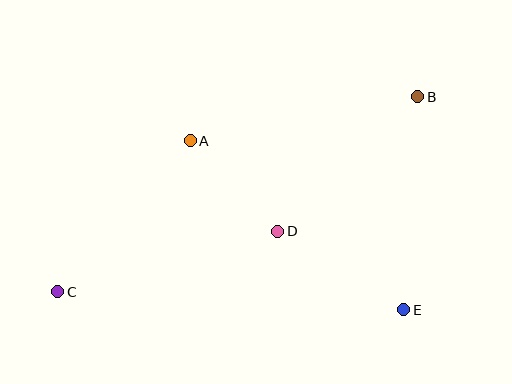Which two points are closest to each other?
Points A and D are closest to each other.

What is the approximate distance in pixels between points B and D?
The distance between B and D is approximately 194 pixels.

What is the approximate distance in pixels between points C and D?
The distance between C and D is approximately 228 pixels.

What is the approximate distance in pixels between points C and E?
The distance between C and E is approximately 346 pixels.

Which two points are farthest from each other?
Points B and C are farthest from each other.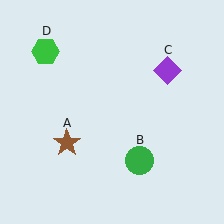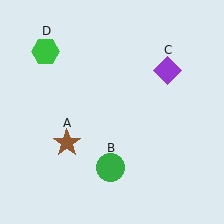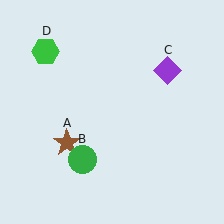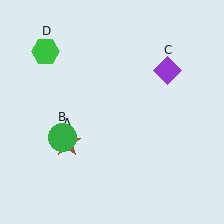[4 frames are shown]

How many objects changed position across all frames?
1 object changed position: green circle (object B).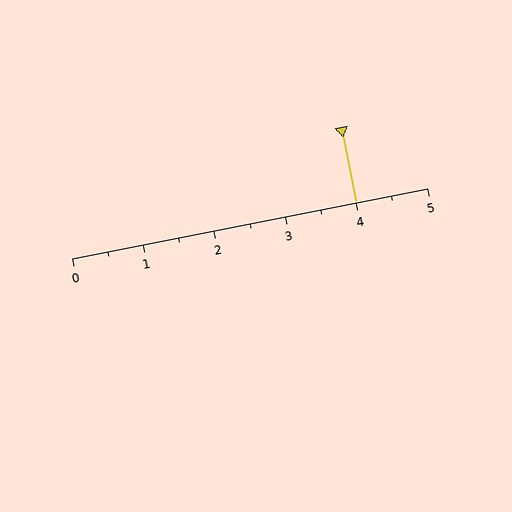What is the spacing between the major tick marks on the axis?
The major ticks are spaced 1 apart.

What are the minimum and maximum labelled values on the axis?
The axis runs from 0 to 5.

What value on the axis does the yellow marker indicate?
The marker indicates approximately 4.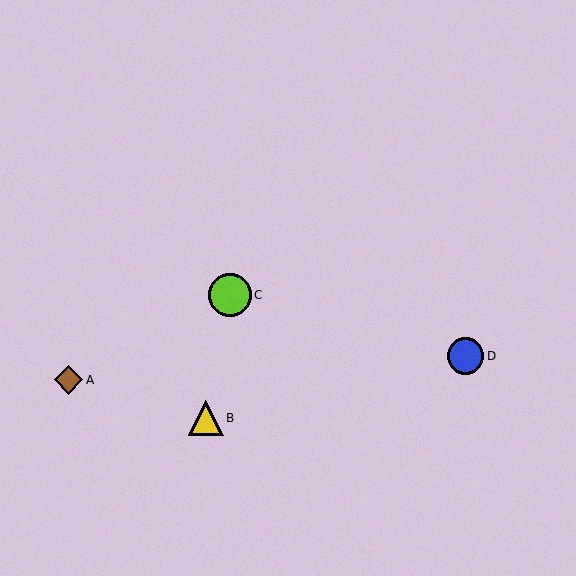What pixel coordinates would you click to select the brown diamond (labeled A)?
Click at (69, 380) to select the brown diamond A.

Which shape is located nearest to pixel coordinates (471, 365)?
The blue circle (labeled D) at (466, 356) is nearest to that location.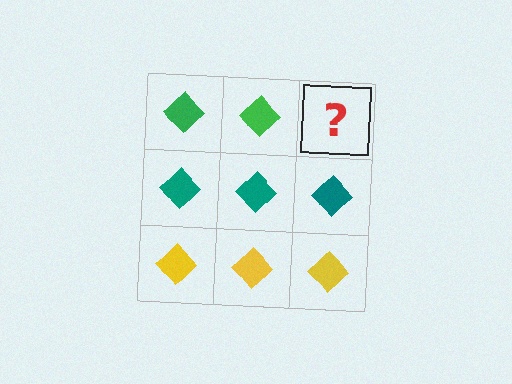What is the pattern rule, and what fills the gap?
The rule is that each row has a consistent color. The gap should be filled with a green diamond.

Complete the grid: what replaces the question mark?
The question mark should be replaced with a green diamond.